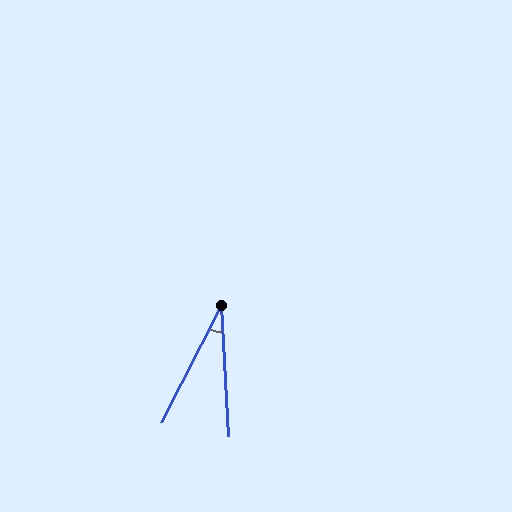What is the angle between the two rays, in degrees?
Approximately 30 degrees.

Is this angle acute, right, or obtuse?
It is acute.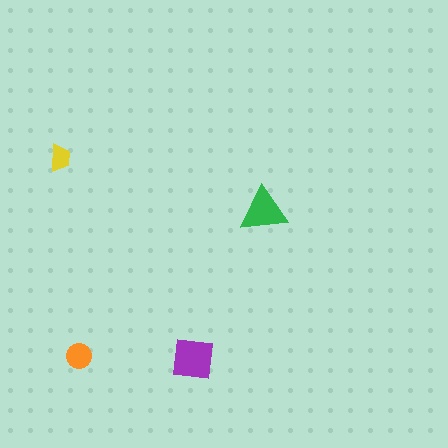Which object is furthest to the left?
The yellow trapezoid is leftmost.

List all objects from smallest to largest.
The yellow trapezoid, the orange circle, the green triangle, the purple square.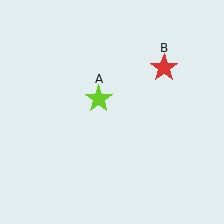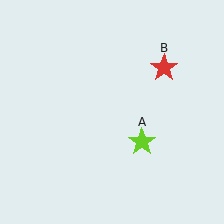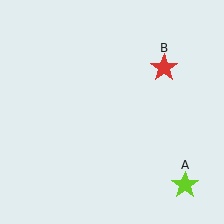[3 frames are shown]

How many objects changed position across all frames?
1 object changed position: lime star (object A).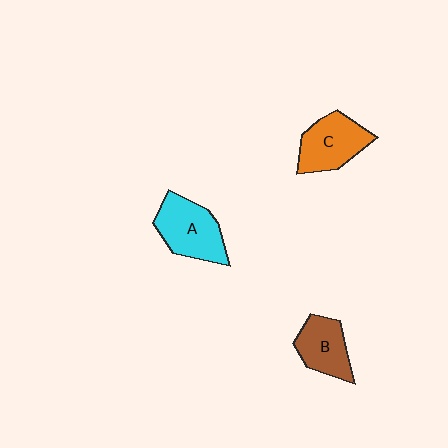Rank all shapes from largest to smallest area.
From largest to smallest: A (cyan), C (orange), B (brown).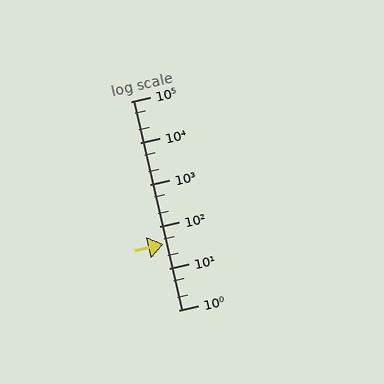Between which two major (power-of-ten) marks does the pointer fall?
The pointer is between 10 and 100.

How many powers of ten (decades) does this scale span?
The scale spans 5 decades, from 1 to 100000.